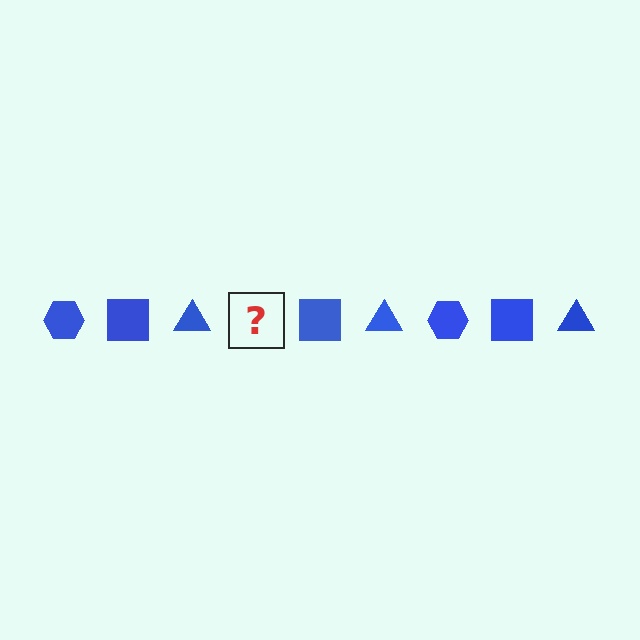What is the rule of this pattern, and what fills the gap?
The rule is that the pattern cycles through hexagon, square, triangle shapes in blue. The gap should be filled with a blue hexagon.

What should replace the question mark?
The question mark should be replaced with a blue hexagon.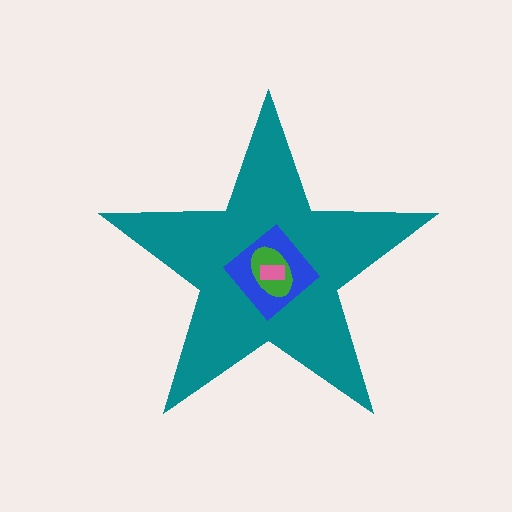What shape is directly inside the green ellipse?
The pink rectangle.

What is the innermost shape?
The pink rectangle.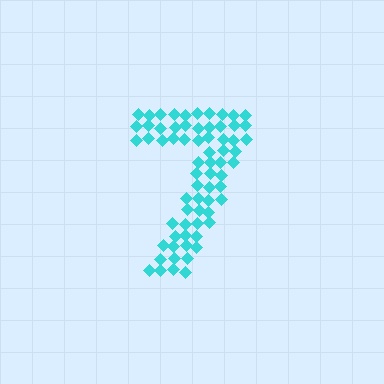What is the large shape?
The large shape is the digit 7.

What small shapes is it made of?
It is made of small diamonds.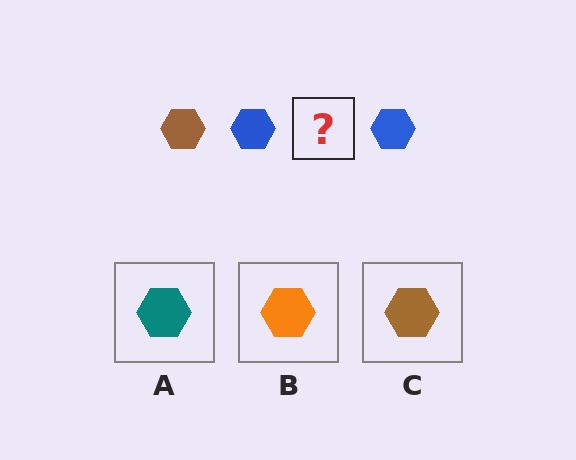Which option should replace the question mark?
Option C.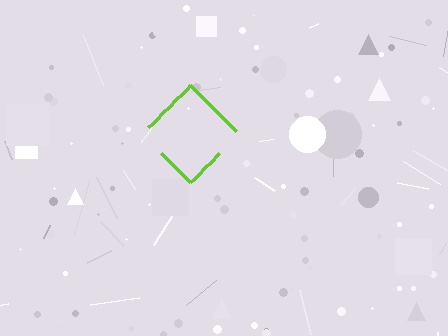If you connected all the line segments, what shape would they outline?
They would outline a diamond.